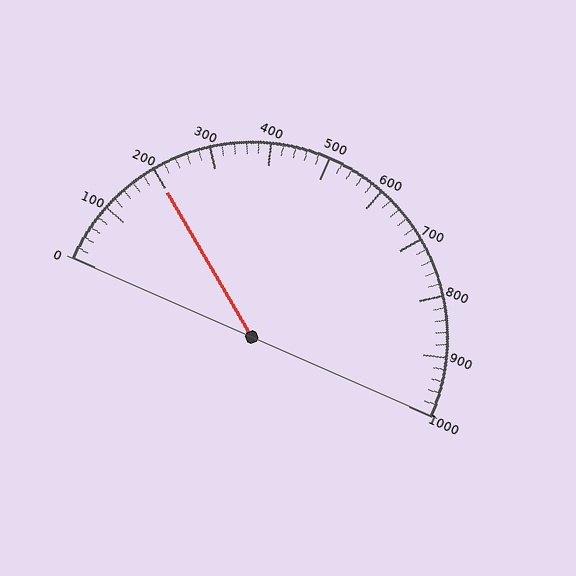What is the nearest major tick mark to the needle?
The nearest major tick mark is 200.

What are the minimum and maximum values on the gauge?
The gauge ranges from 0 to 1000.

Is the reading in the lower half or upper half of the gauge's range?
The reading is in the lower half of the range (0 to 1000).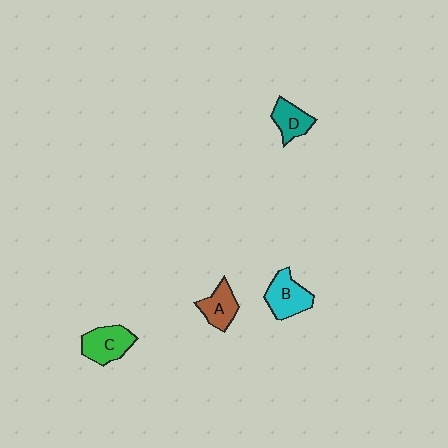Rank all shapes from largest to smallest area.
From largest to smallest: B (cyan), C (green), A (brown), D (teal).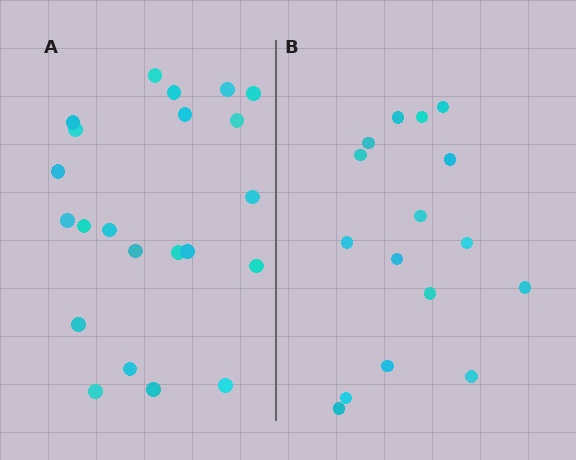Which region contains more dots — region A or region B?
Region A (the left region) has more dots.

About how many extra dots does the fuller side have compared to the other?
Region A has about 6 more dots than region B.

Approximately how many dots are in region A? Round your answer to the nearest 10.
About 20 dots. (The exact count is 22, which rounds to 20.)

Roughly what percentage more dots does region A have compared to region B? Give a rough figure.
About 40% more.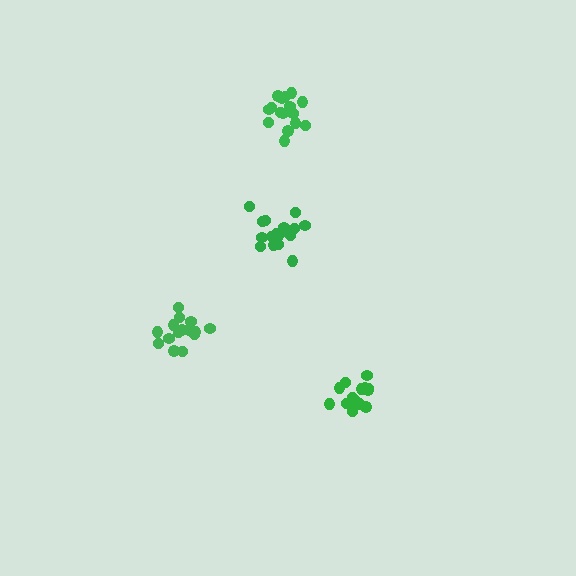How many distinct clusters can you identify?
There are 4 distinct clusters.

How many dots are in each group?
Group 1: 18 dots, Group 2: 15 dots, Group 3: 17 dots, Group 4: 15 dots (65 total).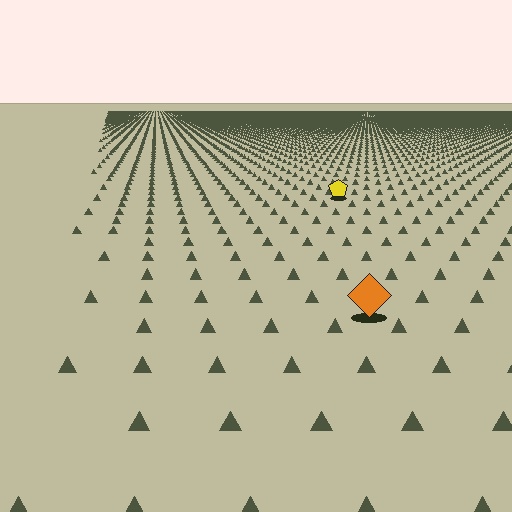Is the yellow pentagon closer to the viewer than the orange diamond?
No. The orange diamond is closer — you can tell from the texture gradient: the ground texture is coarser near it.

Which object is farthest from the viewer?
The yellow pentagon is farthest from the viewer. It appears smaller and the ground texture around it is denser.